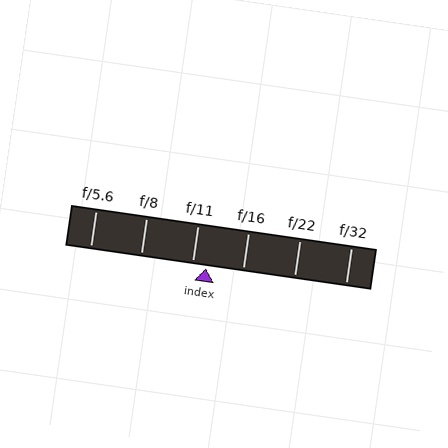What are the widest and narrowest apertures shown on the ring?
The widest aperture shown is f/5.6 and the narrowest is f/32.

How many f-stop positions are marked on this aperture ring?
There are 6 f-stop positions marked.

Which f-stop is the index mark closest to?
The index mark is closest to f/11.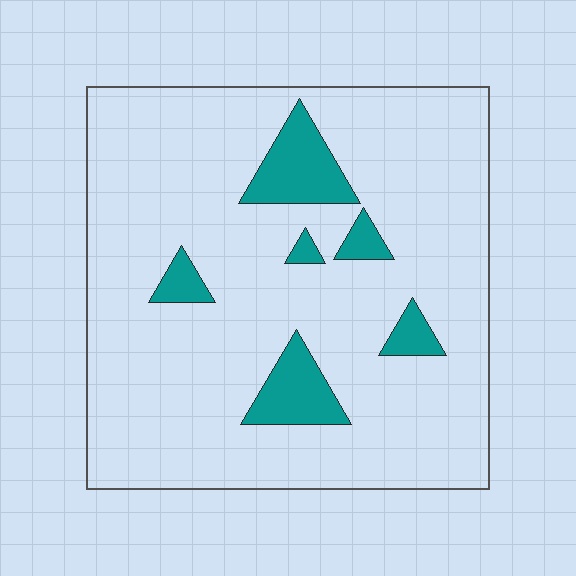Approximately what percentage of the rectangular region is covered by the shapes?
Approximately 10%.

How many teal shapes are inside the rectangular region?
6.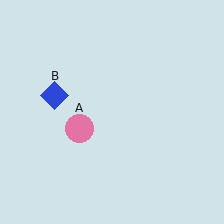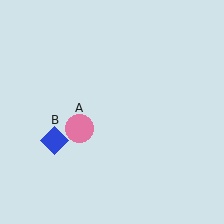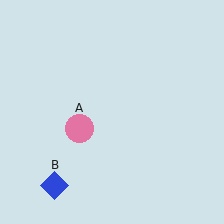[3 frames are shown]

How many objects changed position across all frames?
1 object changed position: blue diamond (object B).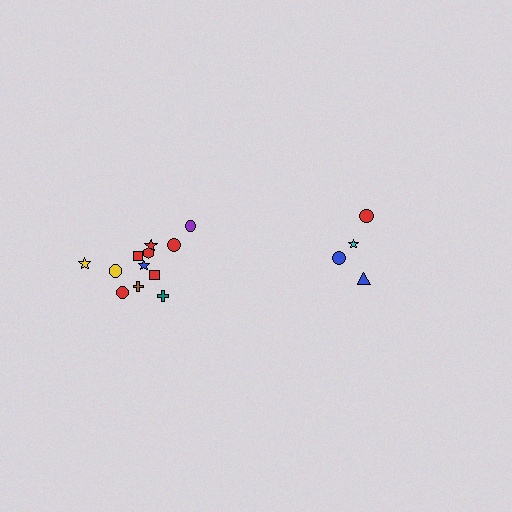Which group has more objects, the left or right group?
The left group.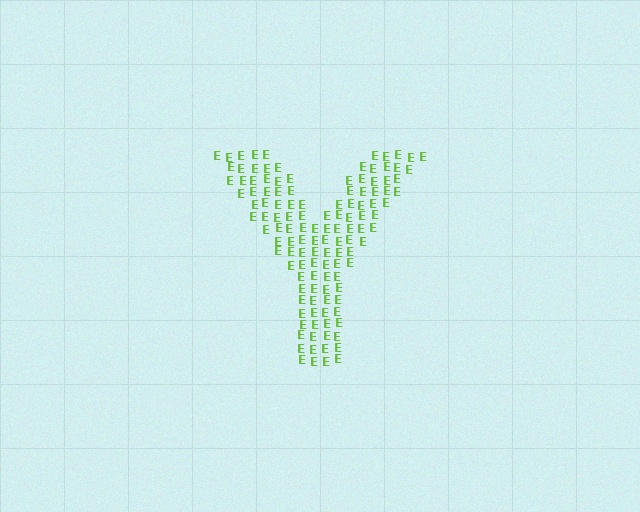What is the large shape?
The large shape is the letter Y.